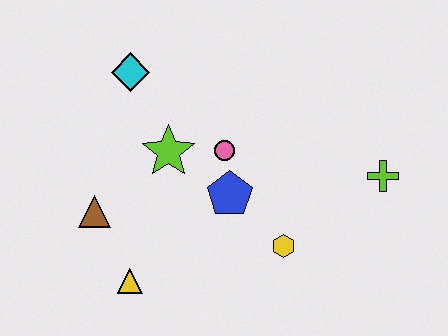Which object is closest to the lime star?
The pink circle is closest to the lime star.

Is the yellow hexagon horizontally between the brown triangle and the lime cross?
Yes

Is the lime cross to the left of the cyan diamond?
No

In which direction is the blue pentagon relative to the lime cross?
The blue pentagon is to the left of the lime cross.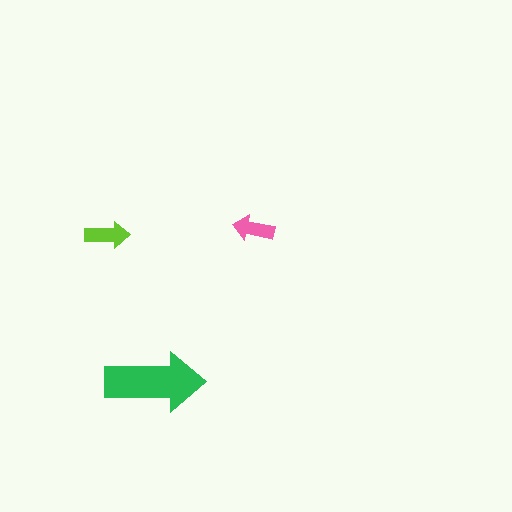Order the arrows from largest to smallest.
the green one, the lime one, the pink one.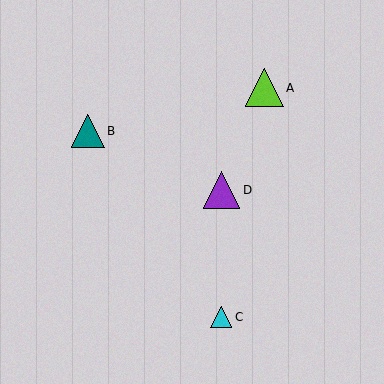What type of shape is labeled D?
Shape D is a purple triangle.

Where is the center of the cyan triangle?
The center of the cyan triangle is at (221, 317).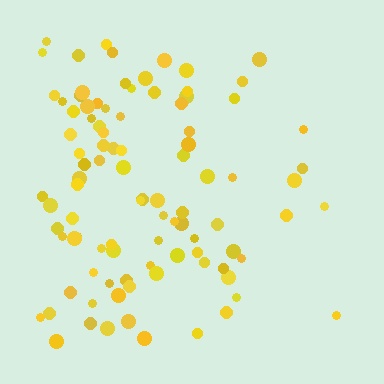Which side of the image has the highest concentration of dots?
The left.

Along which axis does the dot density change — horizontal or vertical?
Horizontal.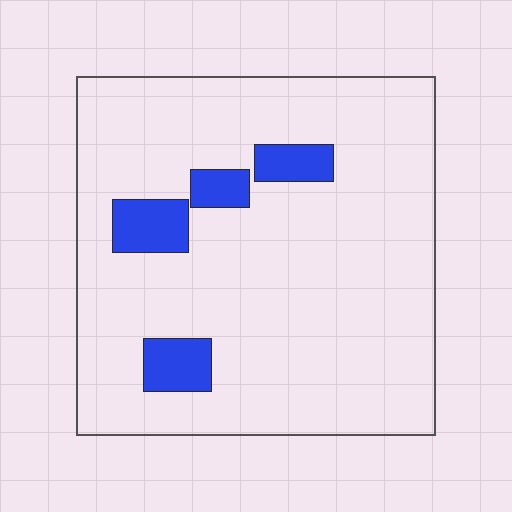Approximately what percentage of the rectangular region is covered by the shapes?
Approximately 10%.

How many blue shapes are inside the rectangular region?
4.